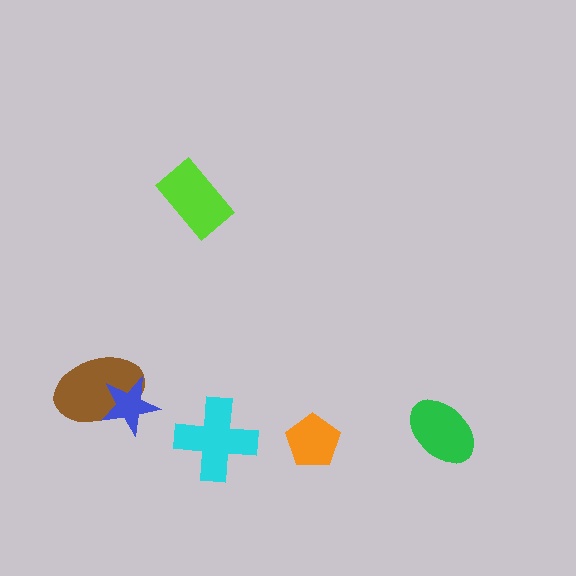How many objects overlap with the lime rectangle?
0 objects overlap with the lime rectangle.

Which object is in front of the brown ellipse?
The blue star is in front of the brown ellipse.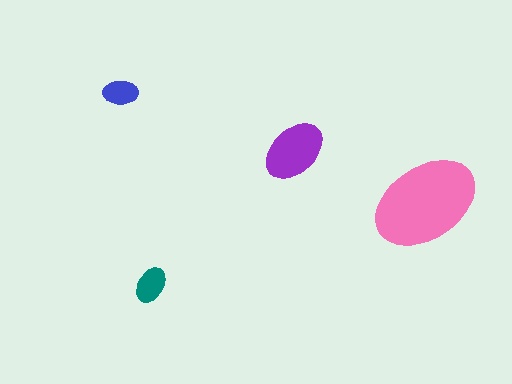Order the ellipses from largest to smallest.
the pink one, the purple one, the teal one, the blue one.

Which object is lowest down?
The teal ellipse is bottommost.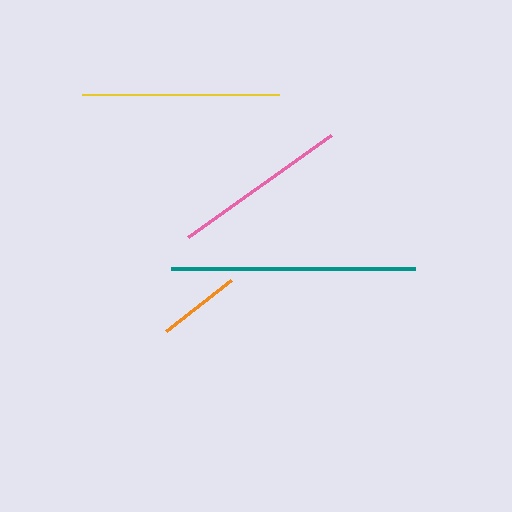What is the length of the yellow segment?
The yellow segment is approximately 197 pixels long.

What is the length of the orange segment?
The orange segment is approximately 82 pixels long.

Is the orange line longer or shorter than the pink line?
The pink line is longer than the orange line.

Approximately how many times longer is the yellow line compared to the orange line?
The yellow line is approximately 2.4 times the length of the orange line.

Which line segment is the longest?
The teal line is the longest at approximately 244 pixels.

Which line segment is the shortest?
The orange line is the shortest at approximately 82 pixels.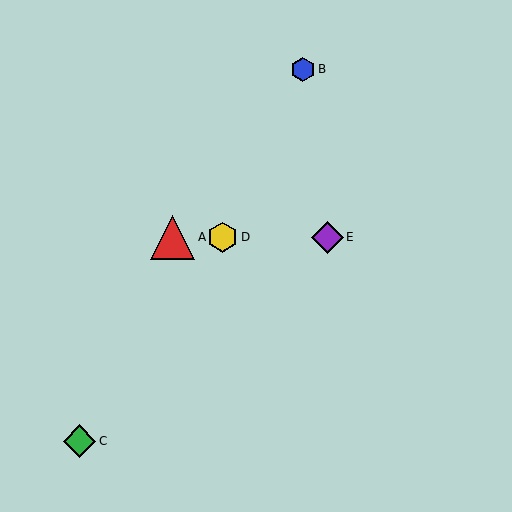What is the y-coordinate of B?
Object B is at y≈69.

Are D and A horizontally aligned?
Yes, both are at y≈237.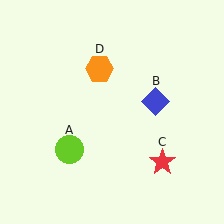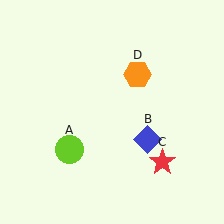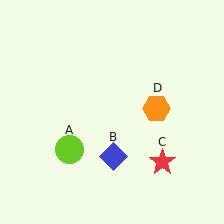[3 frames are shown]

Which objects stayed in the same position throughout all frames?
Lime circle (object A) and red star (object C) remained stationary.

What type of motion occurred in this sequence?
The blue diamond (object B), orange hexagon (object D) rotated clockwise around the center of the scene.